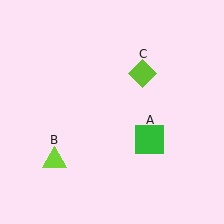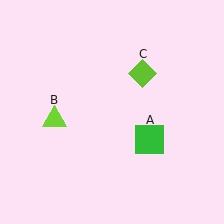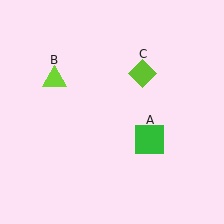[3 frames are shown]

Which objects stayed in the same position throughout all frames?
Green square (object A) and lime diamond (object C) remained stationary.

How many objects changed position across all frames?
1 object changed position: lime triangle (object B).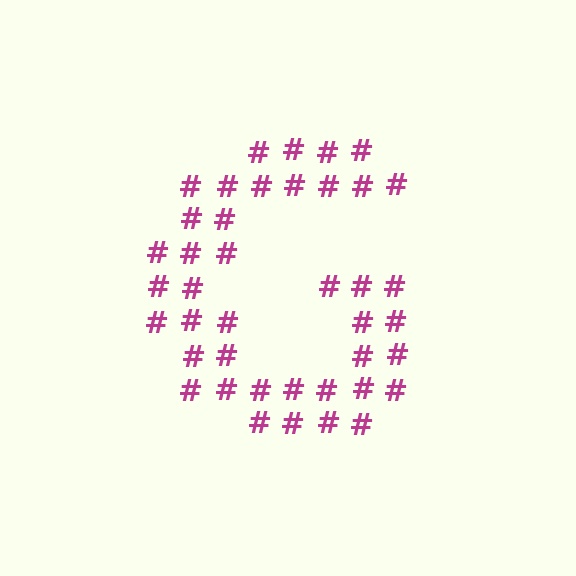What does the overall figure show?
The overall figure shows the letter G.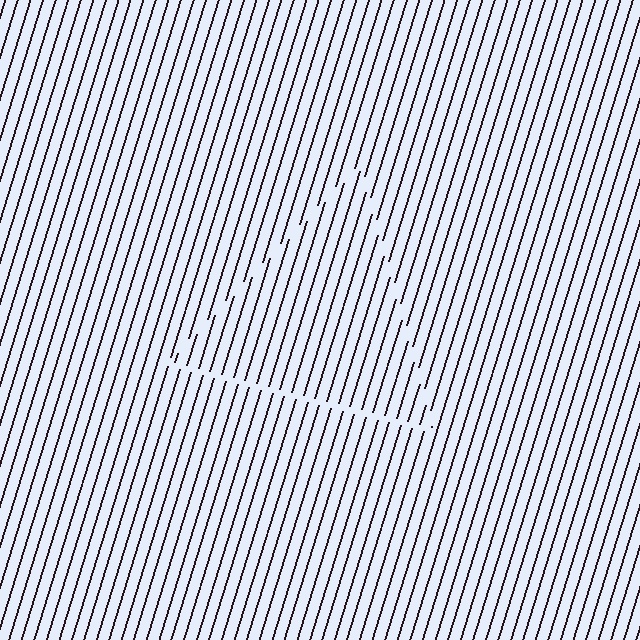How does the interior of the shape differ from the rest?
The interior of the shape contains the same grating, shifted by half a period — the contour is defined by the phase discontinuity where line-ends from the inner and outer gratings abut.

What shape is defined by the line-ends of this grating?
An illusory triangle. The interior of the shape contains the same grating, shifted by half a period — the contour is defined by the phase discontinuity where line-ends from the inner and outer gratings abut.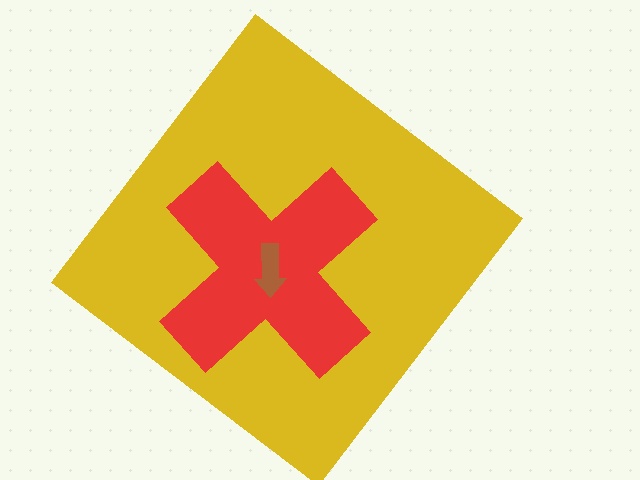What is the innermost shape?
The brown arrow.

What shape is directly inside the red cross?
The brown arrow.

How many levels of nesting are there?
3.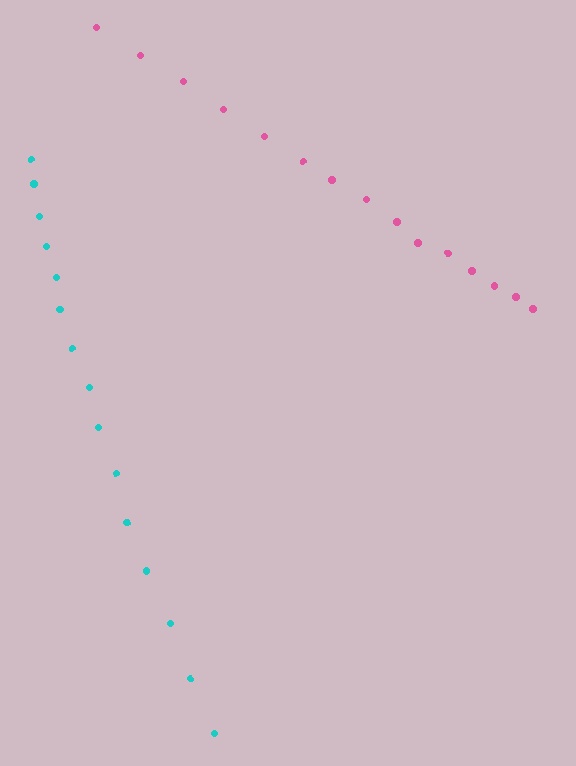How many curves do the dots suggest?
There are 2 distinct paths.